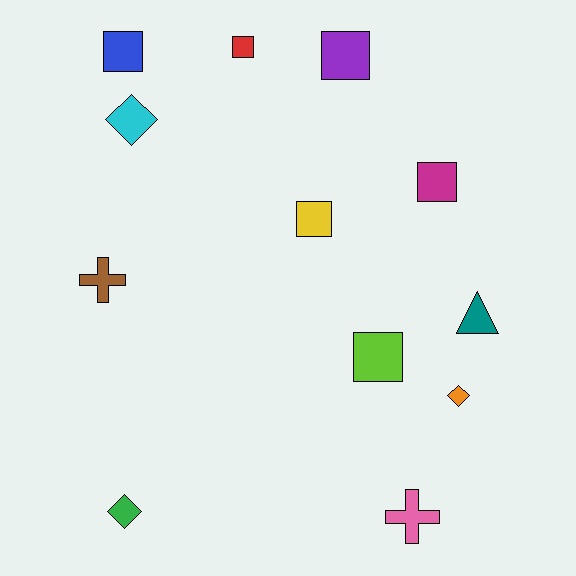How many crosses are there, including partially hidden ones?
There are 2 crosses.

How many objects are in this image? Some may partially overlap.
There are 12 objects.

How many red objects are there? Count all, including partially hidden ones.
There is 1 red object.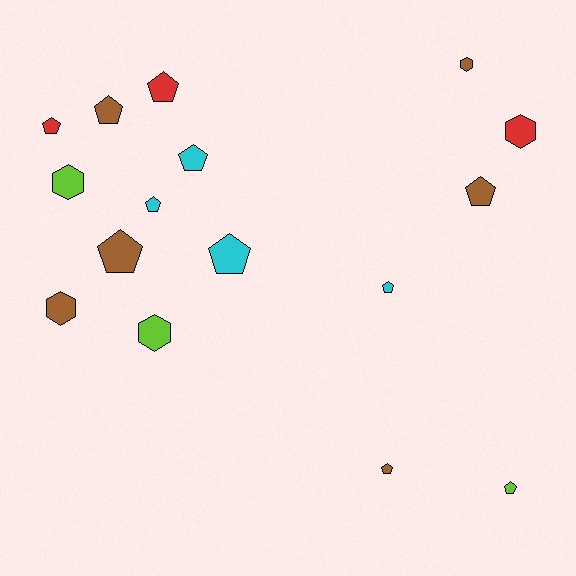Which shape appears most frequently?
Pentagon, with 11 objects.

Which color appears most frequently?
Brown, with 6 objects.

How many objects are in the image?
There are 16 objects.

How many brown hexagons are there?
There are 2 brown hexagons.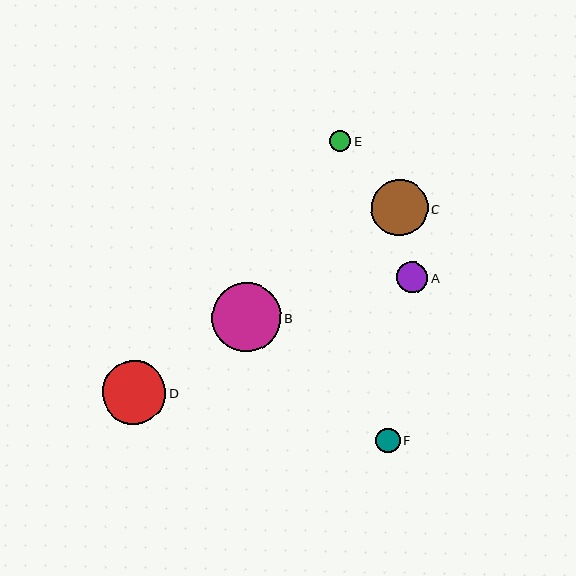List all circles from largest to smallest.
From largest to smallest: B, D, C, A, F, E.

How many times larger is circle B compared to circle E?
Circle B is approximately 3.3 times the size of circle E.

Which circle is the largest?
Circle B is the largest with a size of approximately 69 pixels.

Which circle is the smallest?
Circle E is the smallest with a size of approximately 21 pixels.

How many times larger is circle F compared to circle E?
Circle F is approximately 1.2 times the size of circle E.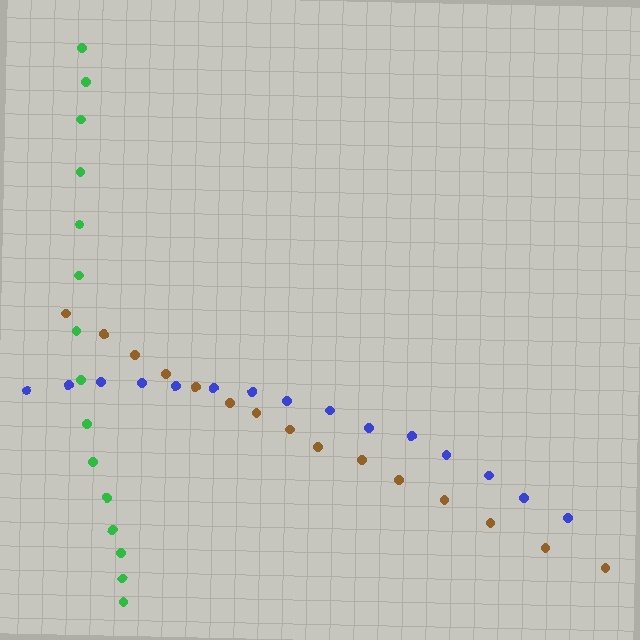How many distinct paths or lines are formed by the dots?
There are 3 distinct paths.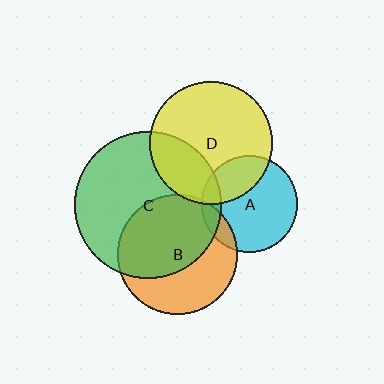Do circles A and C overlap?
Yes.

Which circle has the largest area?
Circle C (green).